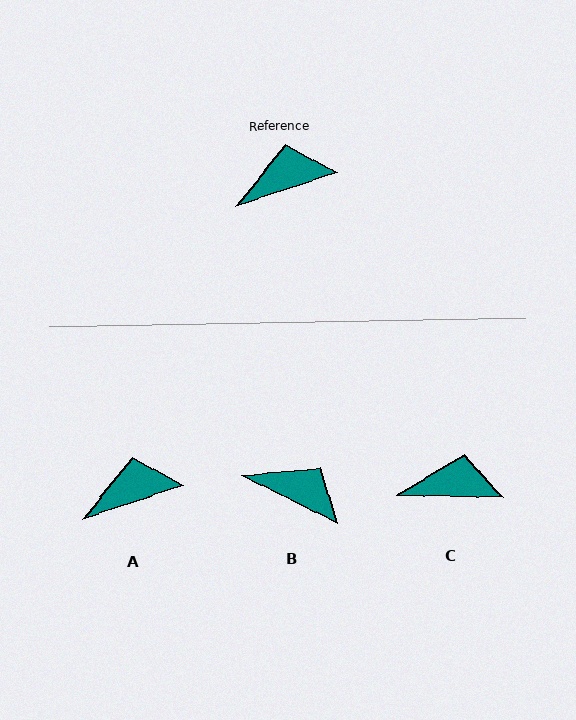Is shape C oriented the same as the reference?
No, it is off by about 20 degrees.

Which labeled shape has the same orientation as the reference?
A.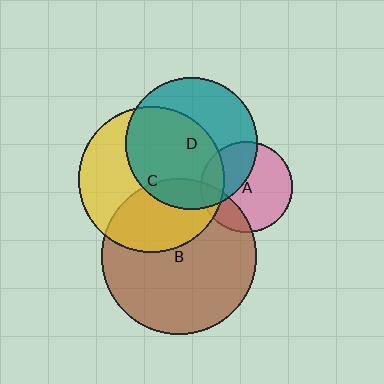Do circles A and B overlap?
Yes.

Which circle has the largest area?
Circle B (brown).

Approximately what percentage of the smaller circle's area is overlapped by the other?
Approximately 20%.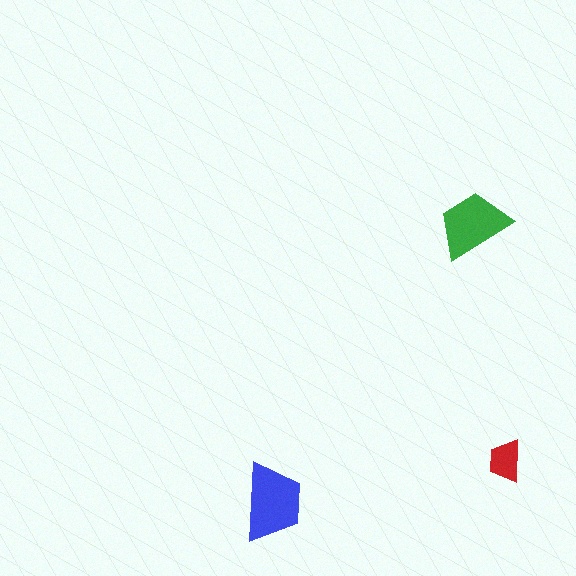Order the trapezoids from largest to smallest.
the blue one, the green one, the red one.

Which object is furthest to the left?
The blue trapezoid is leftmost.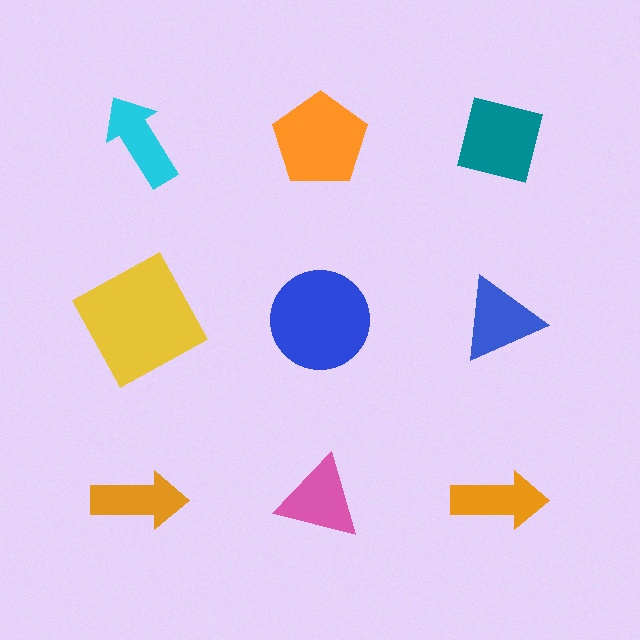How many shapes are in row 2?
3 shapes.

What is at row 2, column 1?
A yellow square.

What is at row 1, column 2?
An orange pentagon.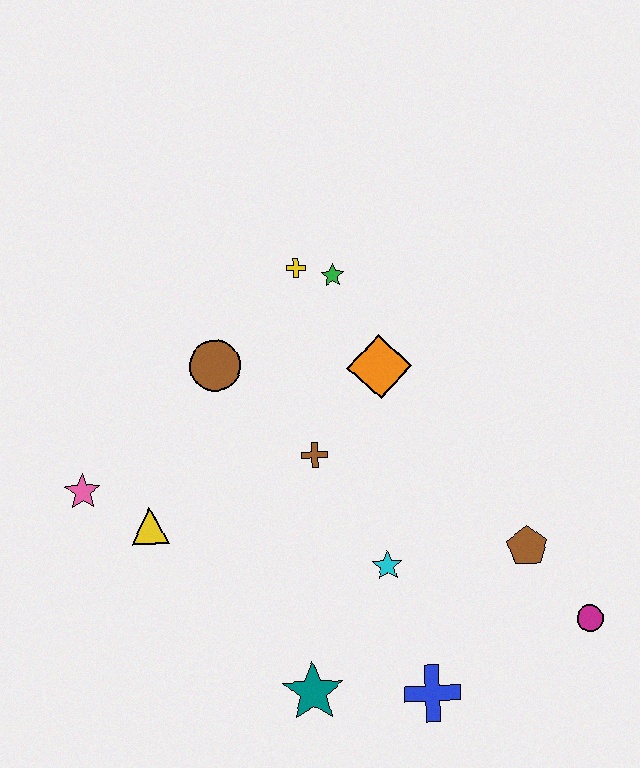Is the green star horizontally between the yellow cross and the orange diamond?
Yes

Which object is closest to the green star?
The yellow cross is closest to the green star.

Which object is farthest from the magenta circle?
The pink star is farthest from the magenta circle.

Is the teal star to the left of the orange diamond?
Yes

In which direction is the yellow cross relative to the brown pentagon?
The yellow cross is above the brown pentagon.